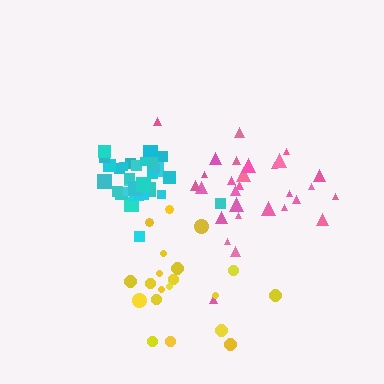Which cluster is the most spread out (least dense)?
Yellow.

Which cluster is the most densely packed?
Cyan.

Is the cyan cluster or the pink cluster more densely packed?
Cyan.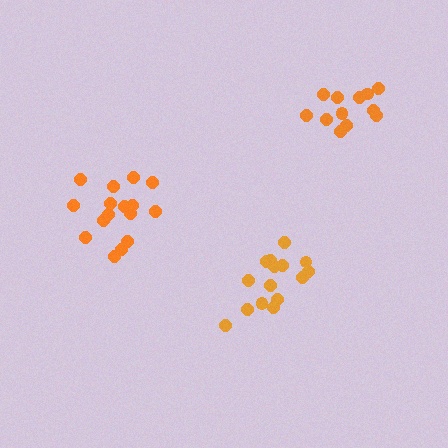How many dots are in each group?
Group 1: 16 dots, Group 2: 15 dots, Group 3: 12 dots (43 total).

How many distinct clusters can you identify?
There are 3 distinct clusters.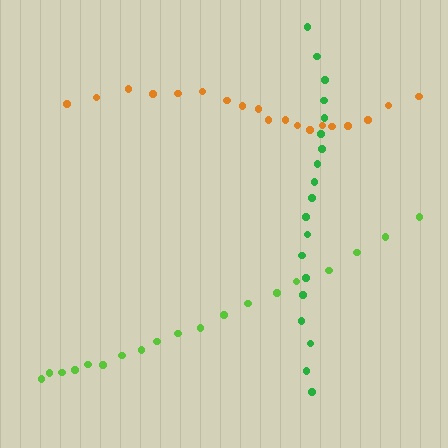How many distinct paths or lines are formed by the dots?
There are 3 distinct paths.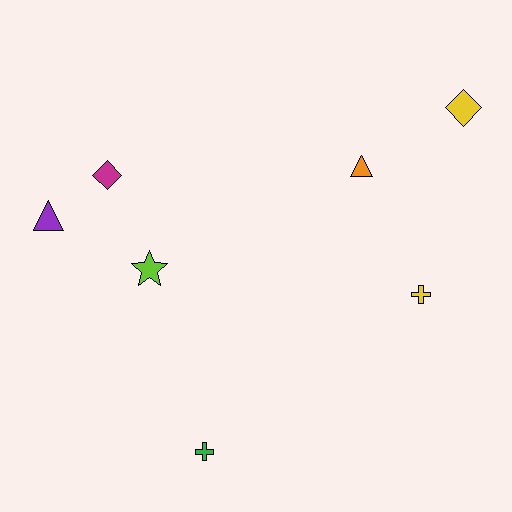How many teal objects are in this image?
There are no teal objects.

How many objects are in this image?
There are 7 objects.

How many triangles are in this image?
There are 2 triangles.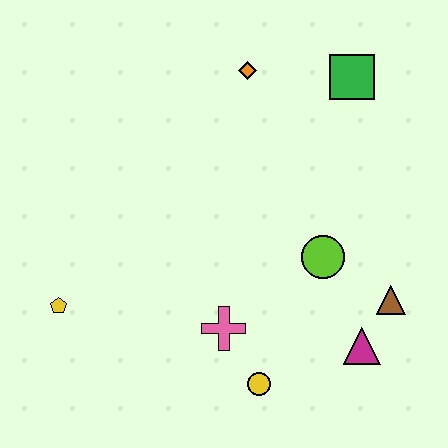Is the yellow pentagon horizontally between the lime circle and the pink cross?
No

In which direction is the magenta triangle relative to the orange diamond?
The magenta triangle is below the orange diamond.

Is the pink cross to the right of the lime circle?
No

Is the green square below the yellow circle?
No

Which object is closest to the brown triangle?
The magenta triangle is closest to the brown triangle.